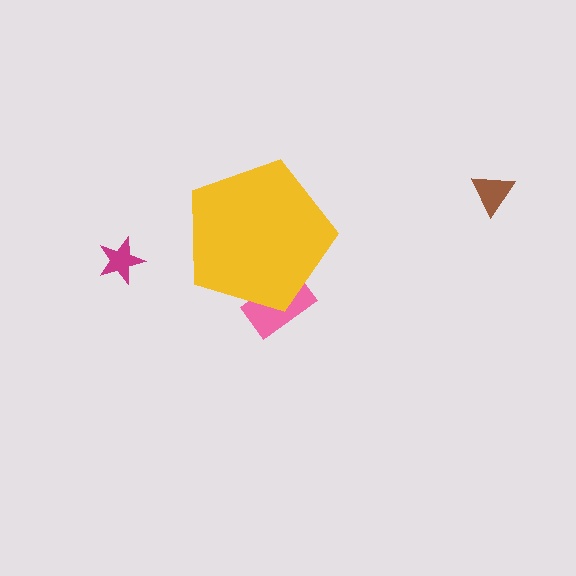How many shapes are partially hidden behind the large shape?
1 shape is partially hidden.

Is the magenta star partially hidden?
No, the magenta star is fully visible.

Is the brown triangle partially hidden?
No, the brown triangle is fully visible.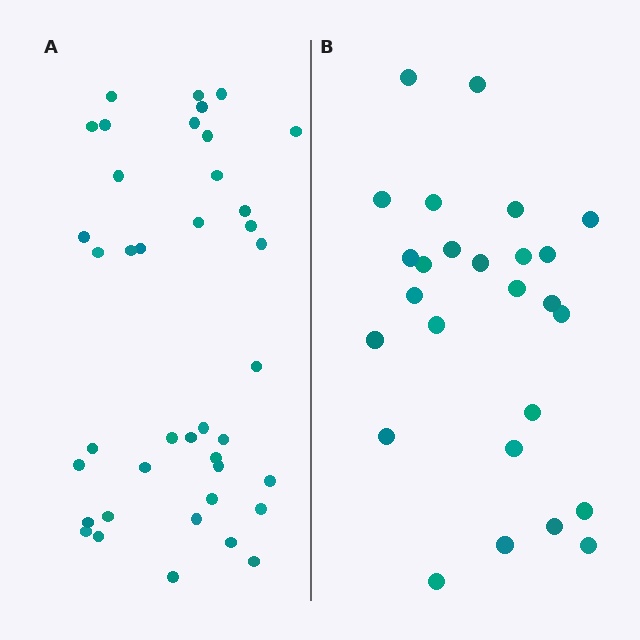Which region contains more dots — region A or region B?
Region A (the left region) has more dots.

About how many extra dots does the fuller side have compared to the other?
Region A has approximately 15 more dots than region B.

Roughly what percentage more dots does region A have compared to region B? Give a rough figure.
About 55% more.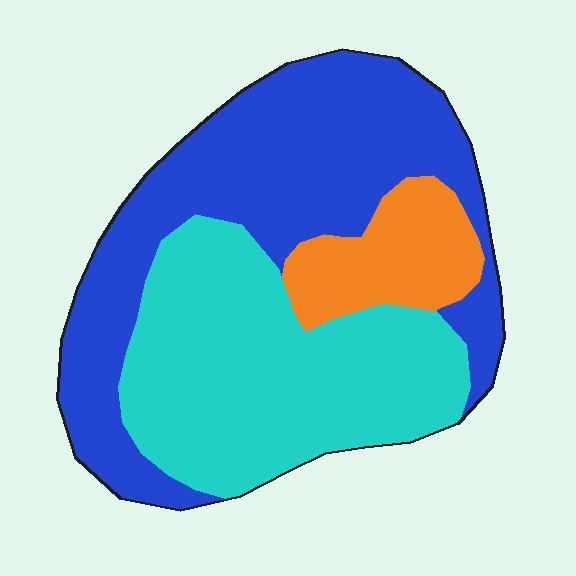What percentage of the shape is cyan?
Cyan takes up about two fifths (2/5) of the shape.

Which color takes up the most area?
Blue, at roughly 45%.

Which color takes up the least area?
Orange, at roughly 15%.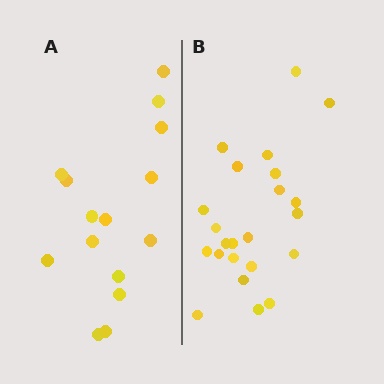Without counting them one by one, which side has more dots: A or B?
Region B (the right region) has more dots.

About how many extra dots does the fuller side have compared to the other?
Region B has roughly 8 or so more dots than region A.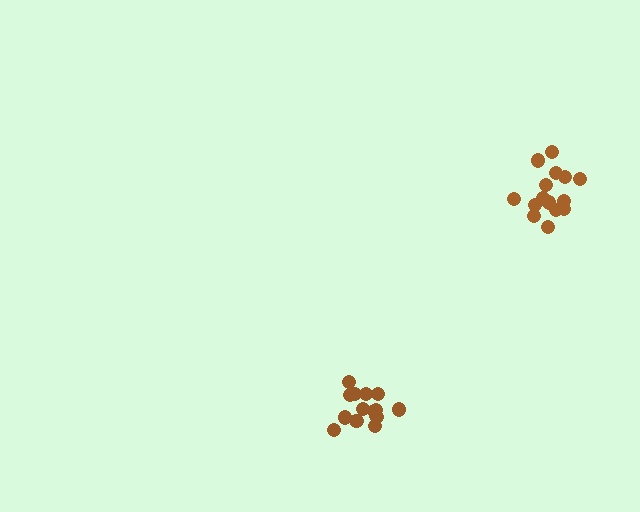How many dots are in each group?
Group 1: 16 dots, Group 2: 16 dots (32 total).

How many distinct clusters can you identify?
There are 2 distinct clusters.